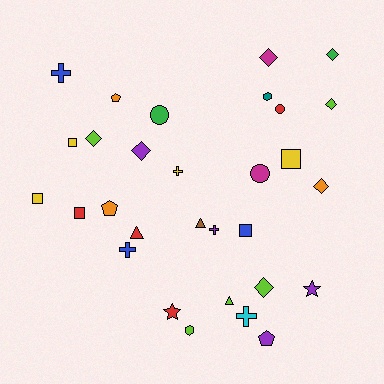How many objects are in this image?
There are 30 objects.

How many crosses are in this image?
There are 5 crosses.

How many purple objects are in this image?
There are 4 purple objects.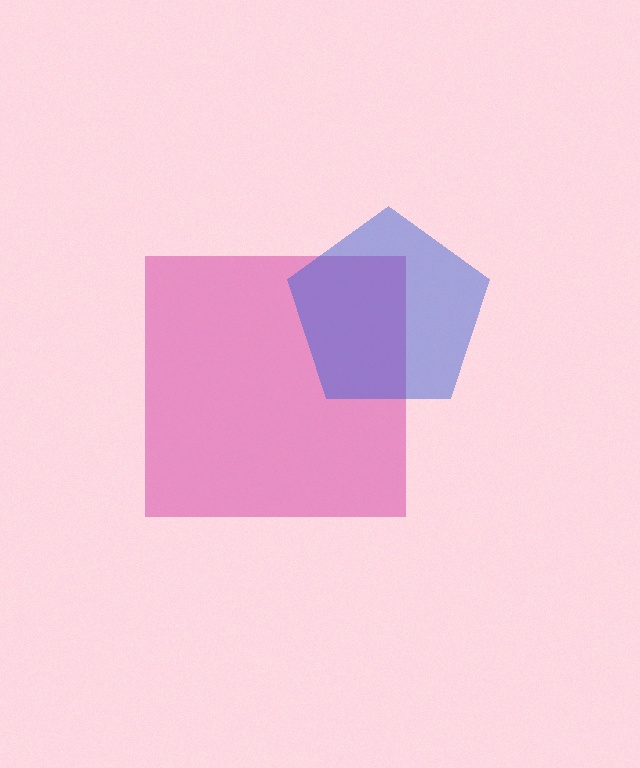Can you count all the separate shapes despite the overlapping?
Yes, there are 2 separate shapes.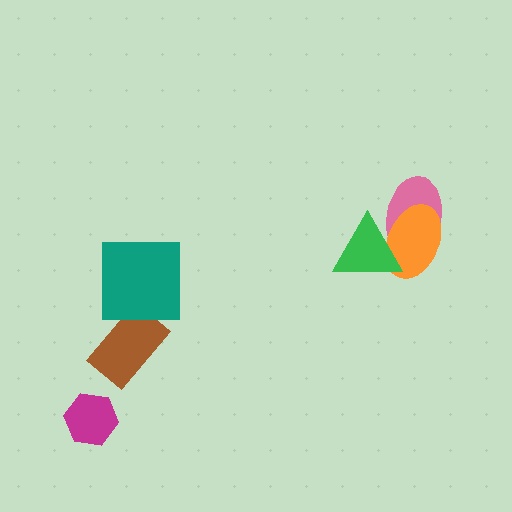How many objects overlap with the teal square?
1 object overlaps with the teal square.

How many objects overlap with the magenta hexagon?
0 objects overlap with the magenta hexagon.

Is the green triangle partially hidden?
No, no other shape covers it.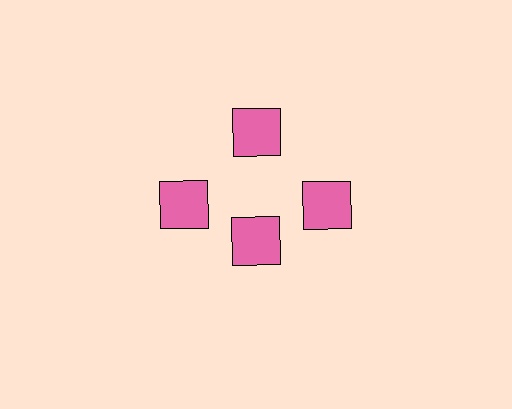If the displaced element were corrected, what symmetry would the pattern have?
It would have 4-fold rotational symmetry — the pattern would map onto itself every 90 degrees.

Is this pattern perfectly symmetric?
No. The 4 pink squares are arranged in a ring, but one element near the 6 o'clock position is pulled inward toward the center, breaking the 4-fold rotational symmetry.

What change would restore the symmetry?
The symmetry would be restored by moving it outward, back onto the ring so that all 4 squares sit at equal angles and equal distance from the center.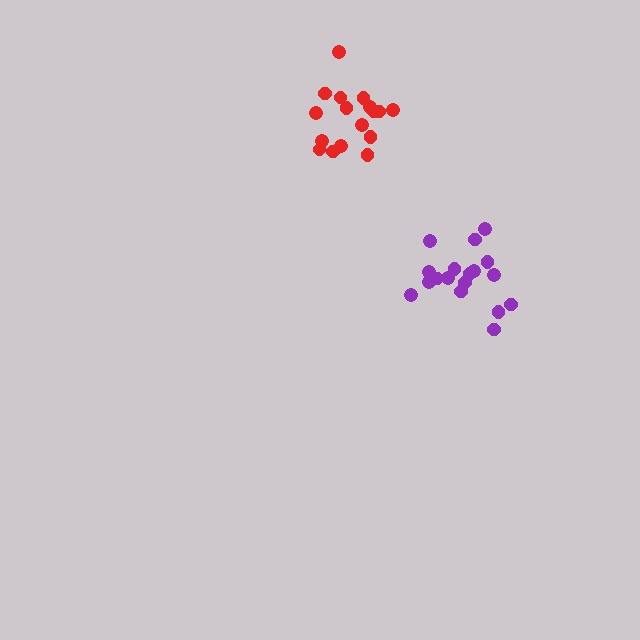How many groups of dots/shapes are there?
There are 2 groups.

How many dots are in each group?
Group 1: 18 dots, Group 2: 17 dots (35 total).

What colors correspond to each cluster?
The clusters are colored: purple, red.